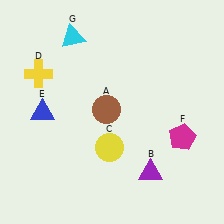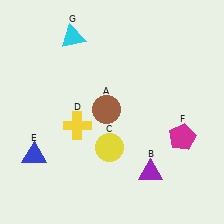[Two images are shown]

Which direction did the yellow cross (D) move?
The yellow cross (D) moved down.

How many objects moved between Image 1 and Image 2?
2 objects moved between the two images.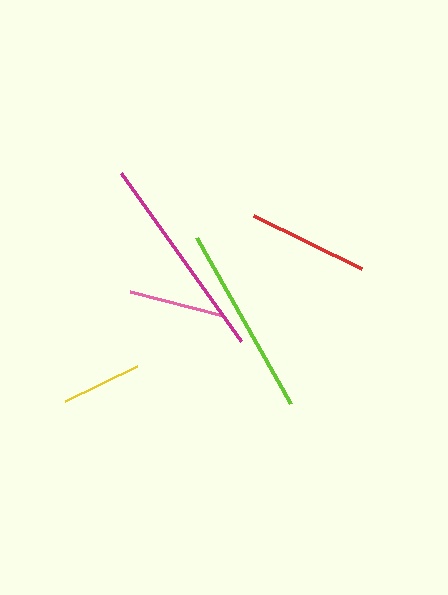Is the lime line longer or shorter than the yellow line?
The lime line is longer than the yellow line.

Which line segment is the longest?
The magenta line is the longest at approximately 206 pixels.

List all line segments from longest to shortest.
From longest to shortest: magenta, lime, red, pink, yellow.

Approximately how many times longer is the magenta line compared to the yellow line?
The magenta line is approximately 2.6 times the length of the yellow line.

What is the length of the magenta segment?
The magenta segment is approximately 206 pixels long.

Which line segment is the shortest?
The yellow line is the shortest at approximately 81 pixels.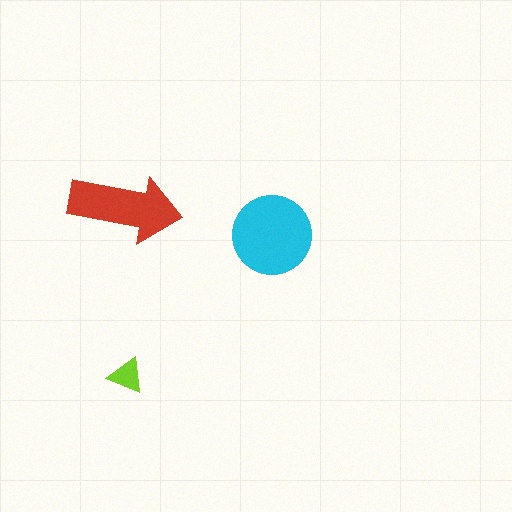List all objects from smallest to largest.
The lime triangle, the red arrow, the cyan circle.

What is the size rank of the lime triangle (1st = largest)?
3rd.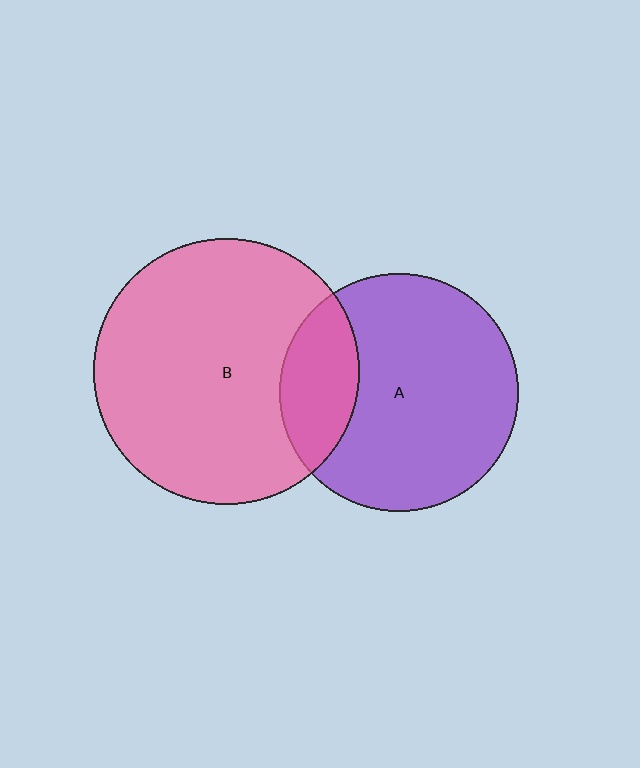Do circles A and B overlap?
Yes.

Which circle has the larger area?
Circle B (pink).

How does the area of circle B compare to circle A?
Approximately 1.2 times.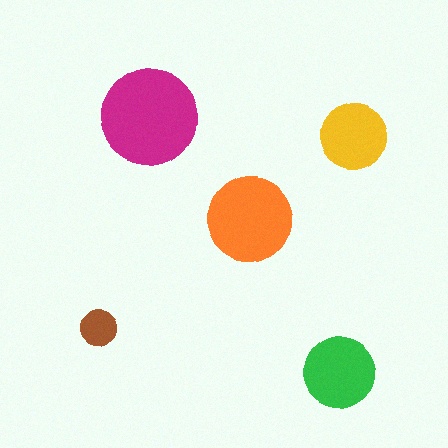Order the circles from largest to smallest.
the magenta one, the orange one, the green one, the yellow one, the brown one.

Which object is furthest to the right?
The yellow circle is rightmost.